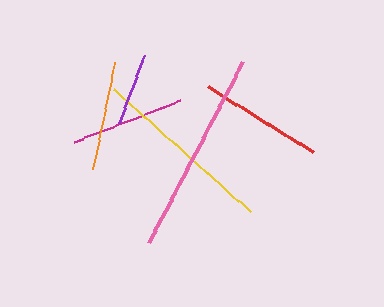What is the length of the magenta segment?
The magenta segment is approximately 114 pixels long.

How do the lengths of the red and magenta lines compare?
The red and magenta lines are approximately the same length.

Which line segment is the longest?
The pink line is the longest at approximately 204 pixels.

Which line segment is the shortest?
The purple line is the shortest at approximately 72 pixels.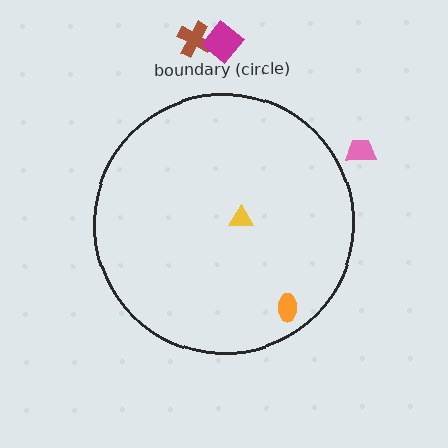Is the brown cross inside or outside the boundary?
Outside.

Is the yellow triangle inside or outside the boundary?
Inside.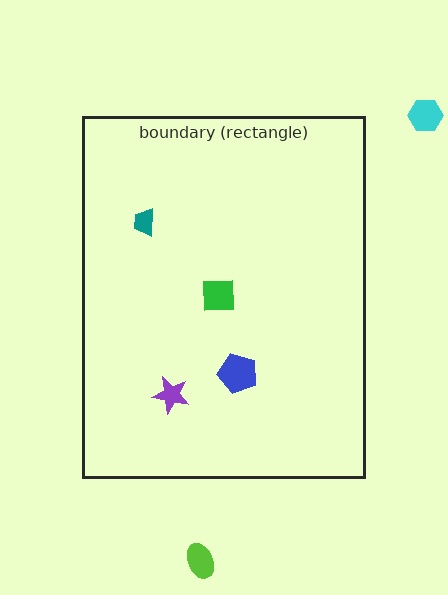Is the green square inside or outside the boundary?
Inside.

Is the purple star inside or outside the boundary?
Inside.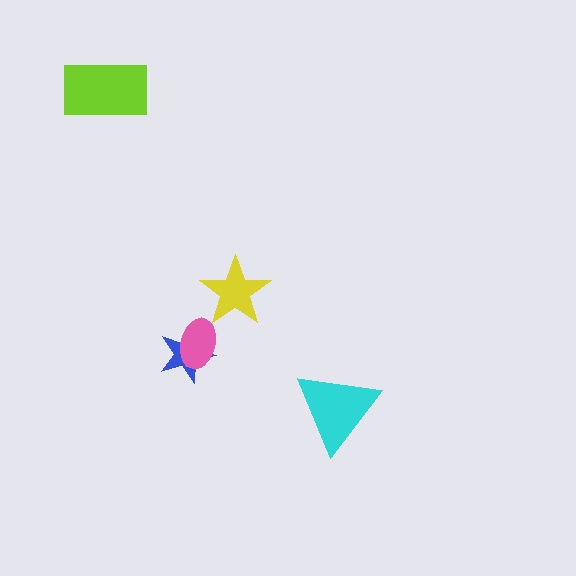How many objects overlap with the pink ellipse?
1 object overlaps with the pink ellipse.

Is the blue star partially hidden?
Yes, it is partially covered by another shape.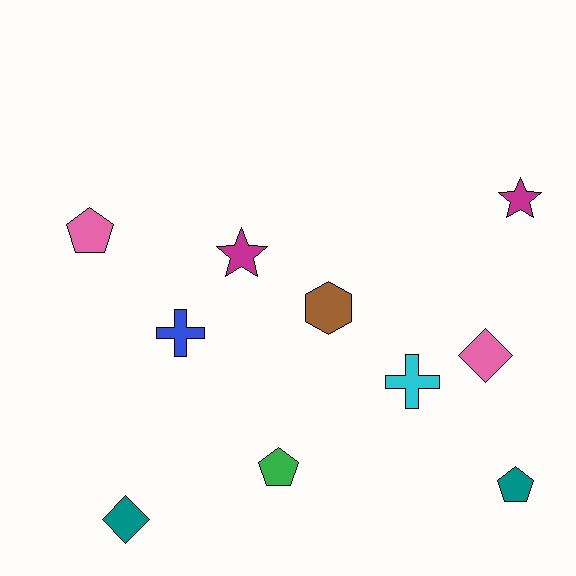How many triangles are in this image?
There are no triangles.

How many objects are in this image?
There are 10 objects.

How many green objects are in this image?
There is 1 green object.